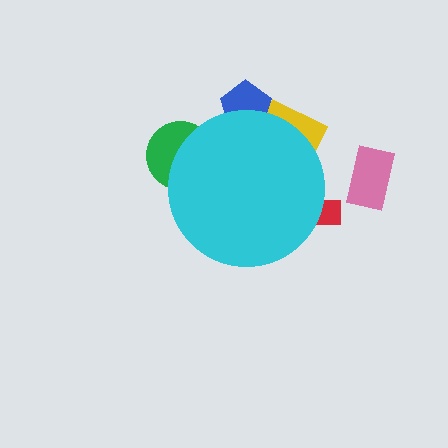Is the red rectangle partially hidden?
Yes, the red rectangle is partially hidden behind the cyan circle.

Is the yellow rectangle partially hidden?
Yes, the yellow rectangle is partially hidden behind the cyan circle.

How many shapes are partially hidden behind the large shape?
4 shapes are partially hidden.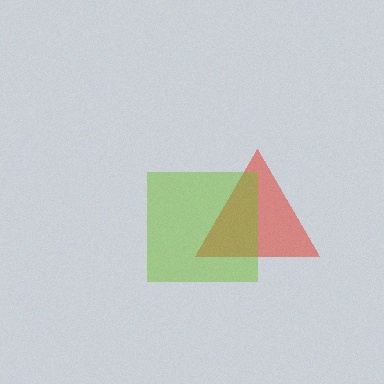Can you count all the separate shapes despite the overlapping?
Yes, there are 2 separate shapes.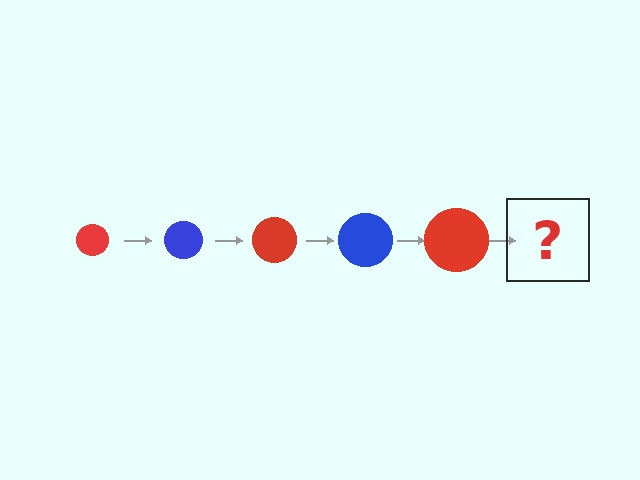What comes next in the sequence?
The next element should be a blue circle, larger than the previous one.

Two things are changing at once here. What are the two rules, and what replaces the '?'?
The two rules are that the circle grows larger each step and the color cycles through red and blue. The '?' should be a blue circle, larger than the previous one.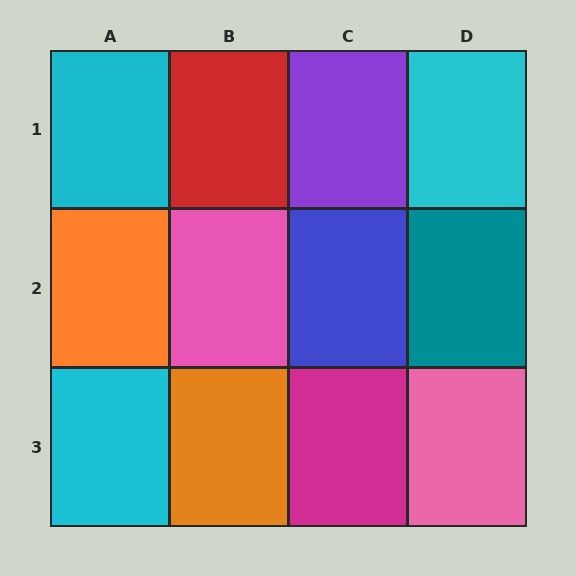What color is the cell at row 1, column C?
Purple.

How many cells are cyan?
3 cells are cyan.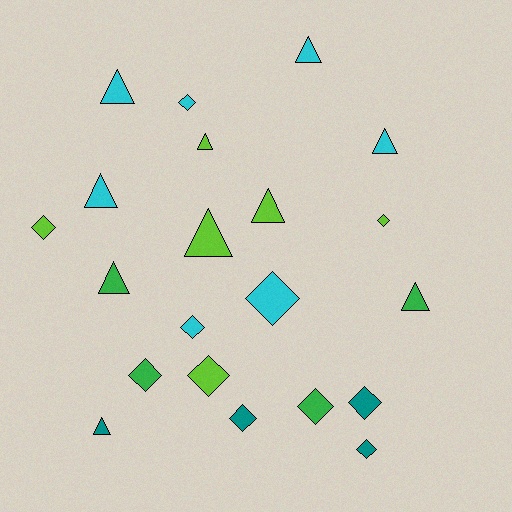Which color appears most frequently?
Cyan, with 7 objects.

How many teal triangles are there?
There is 1 teal triangle.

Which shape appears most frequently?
Diamond, with 11 objects.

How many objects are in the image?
There are 21 objects.